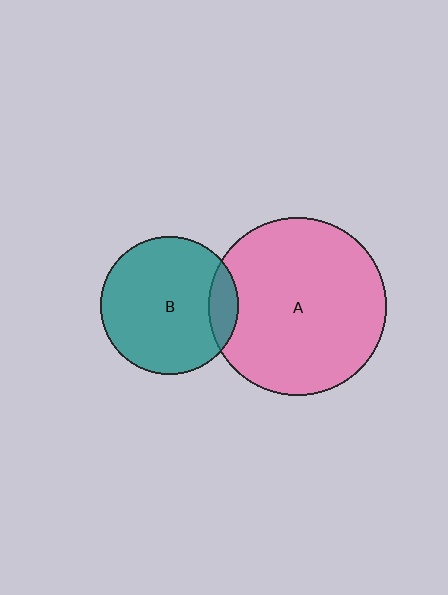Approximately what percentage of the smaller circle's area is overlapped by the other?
Approximately 15%.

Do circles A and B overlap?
Yes.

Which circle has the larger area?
Circle A (pink).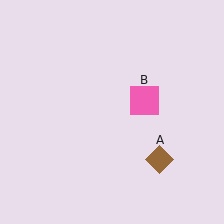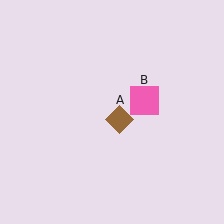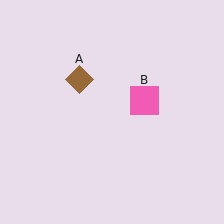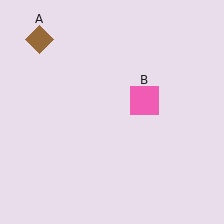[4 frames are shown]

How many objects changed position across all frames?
1 object changed position: brown diamond (object A).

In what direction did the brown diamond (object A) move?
The brown diamond (object A) moved up and to the left.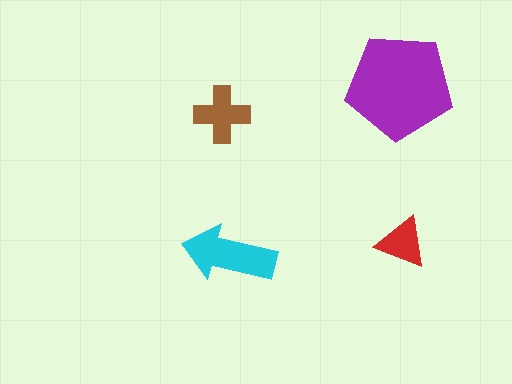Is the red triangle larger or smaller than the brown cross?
Smaller.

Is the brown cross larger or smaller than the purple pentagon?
Smaller.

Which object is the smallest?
The red triangle.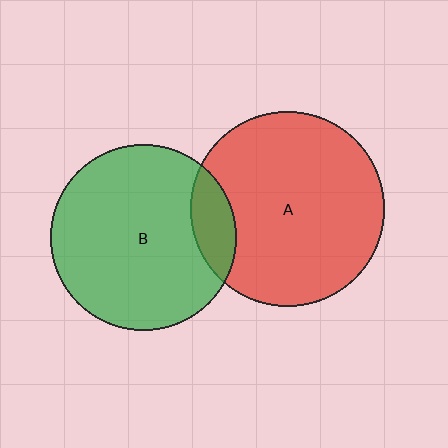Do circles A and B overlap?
Yes.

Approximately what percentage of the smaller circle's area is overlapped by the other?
Approximately 15%.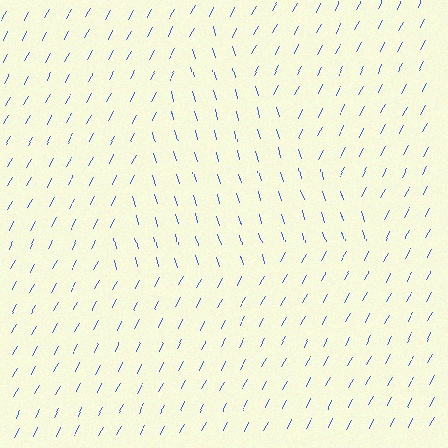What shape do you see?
I see a triangle.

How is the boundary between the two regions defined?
The boundary is defined purely by a change in line orientation (approximately 45 degrees difference). All lines are the same color and thickness.